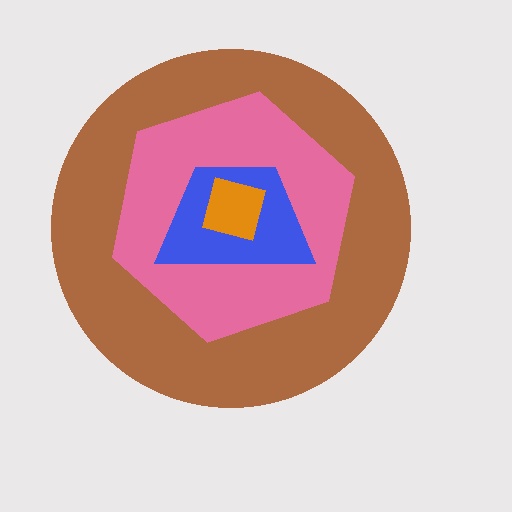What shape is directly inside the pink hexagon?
The blue trapezoid.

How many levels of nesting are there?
4.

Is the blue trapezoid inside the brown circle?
Yes.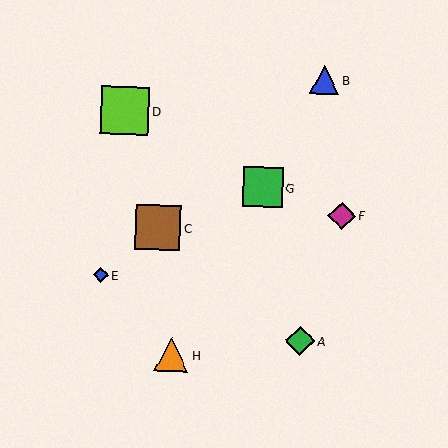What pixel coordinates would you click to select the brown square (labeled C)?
Click at (158, 227) to select the brown square C.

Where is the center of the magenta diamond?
The center of the magenta diamond is at (342, 216).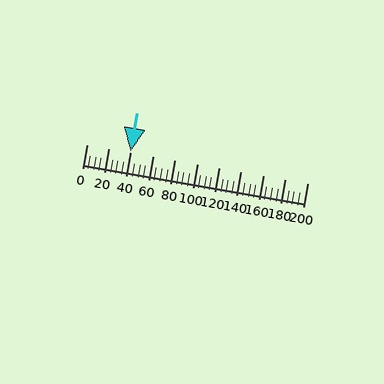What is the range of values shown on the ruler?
The ruler shows values from 0 to 200.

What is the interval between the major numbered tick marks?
The major tick marks are spaced 20 units apart.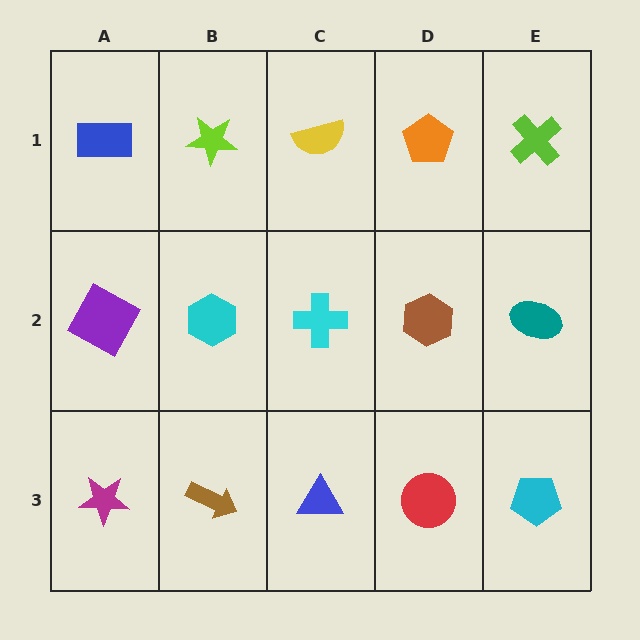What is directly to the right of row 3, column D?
A cyan pentagon.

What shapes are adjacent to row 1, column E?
A teal ellipse (row 2, column E), an orange pentagon (row 1, column D).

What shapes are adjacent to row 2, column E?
A lime cross (row 1, column E), a cyan pentagon (row 3, column E), a brown hexagon (row 2, column D).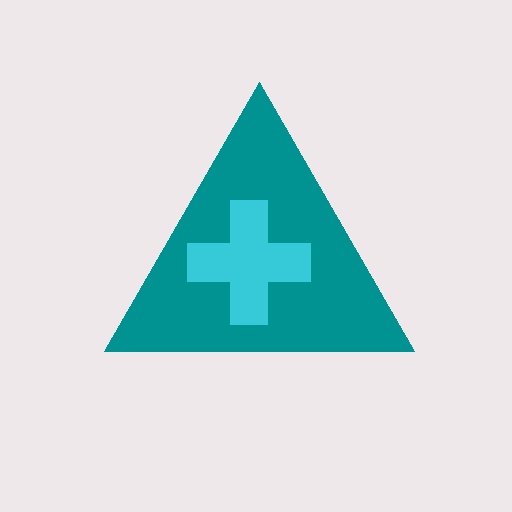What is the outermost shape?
The teal triangle.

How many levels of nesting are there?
2.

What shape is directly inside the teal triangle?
The cyan cross.